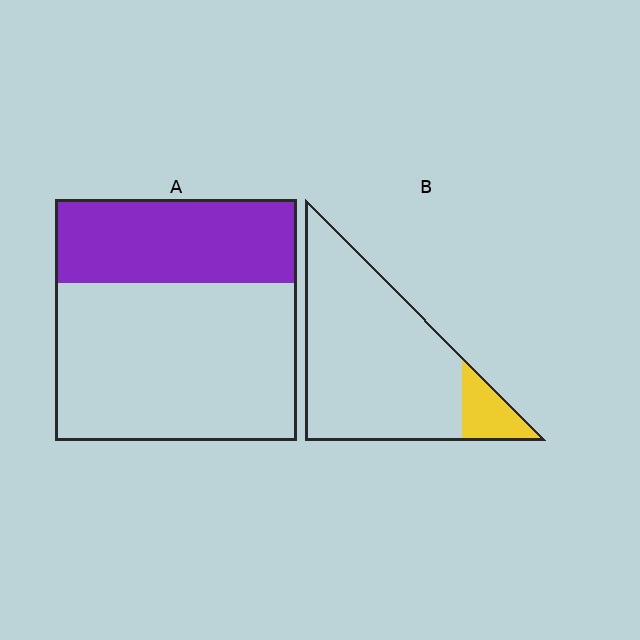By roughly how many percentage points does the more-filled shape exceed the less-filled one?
By roughly 25 percentage points (A over B).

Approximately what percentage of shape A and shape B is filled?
A is approximately 35% and B is approximately 10%.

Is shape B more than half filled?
No.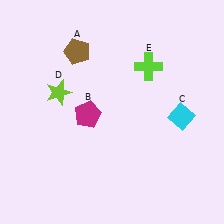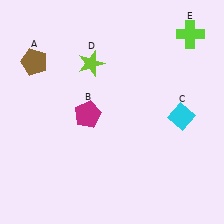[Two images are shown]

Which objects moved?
The objects that moved are: the brown pentagon (A), the lime star (D), the lime cross (E).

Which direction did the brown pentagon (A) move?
The brown pentagon (A) moved left.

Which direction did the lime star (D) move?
The lime star (D) moved right.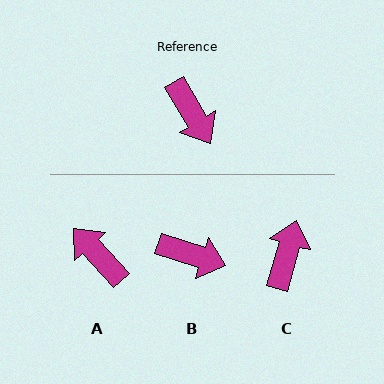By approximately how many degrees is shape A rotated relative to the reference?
Approximately 168 degrees clockwise.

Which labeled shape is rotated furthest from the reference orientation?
A, about 168 degrees away.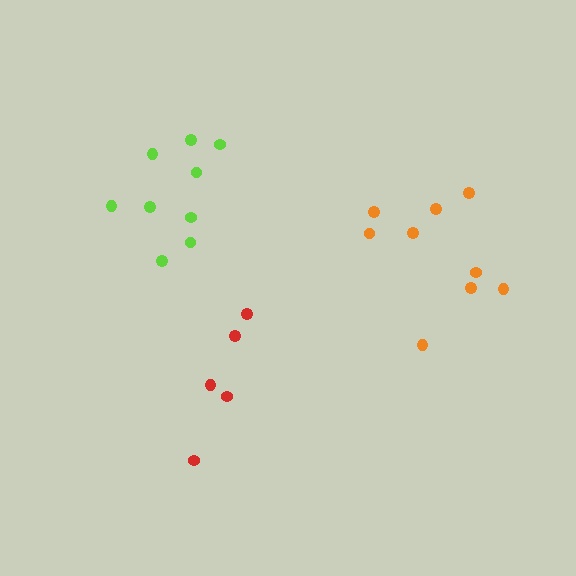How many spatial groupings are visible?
There are 3 spatial groupings.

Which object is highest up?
The lime cluster is topmost.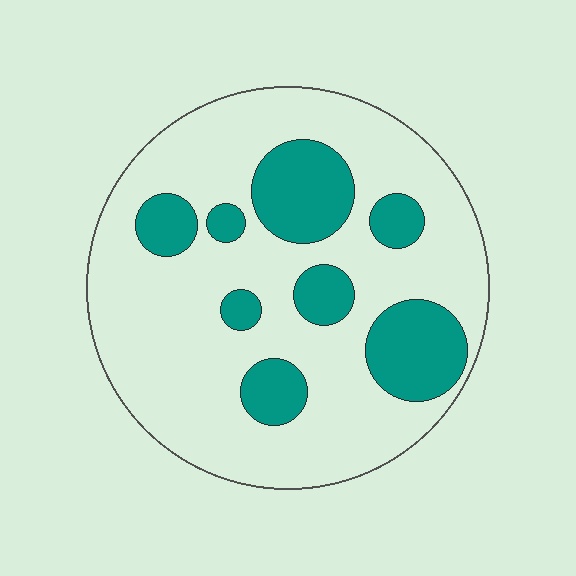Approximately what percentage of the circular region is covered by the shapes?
Approximately 25%.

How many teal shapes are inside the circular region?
8.